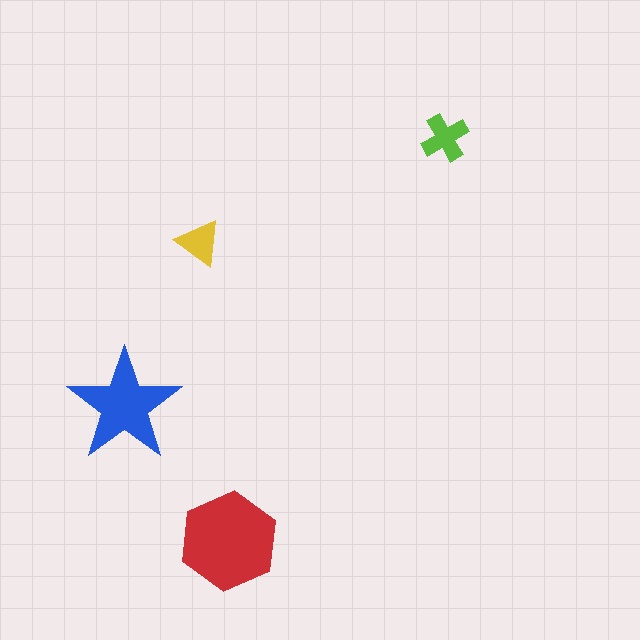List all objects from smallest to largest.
The yellow triangle, the lime cross, the blue star, the red hexagon.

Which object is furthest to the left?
The blue star is leftmost.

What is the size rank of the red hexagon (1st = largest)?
1st.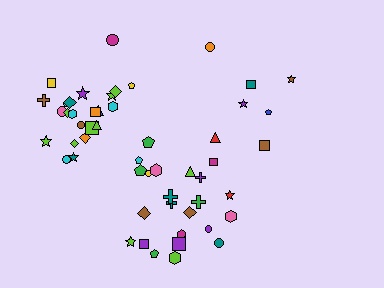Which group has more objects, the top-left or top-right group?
The top-left group.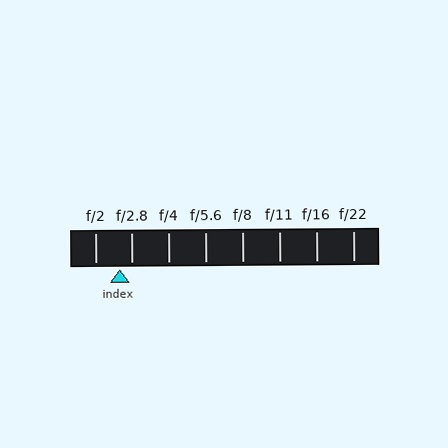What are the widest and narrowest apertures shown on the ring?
The widest aperture shown is f/2 and the narrowest is f/22.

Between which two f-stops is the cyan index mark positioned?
The index mark is between f/2 and f/2.8.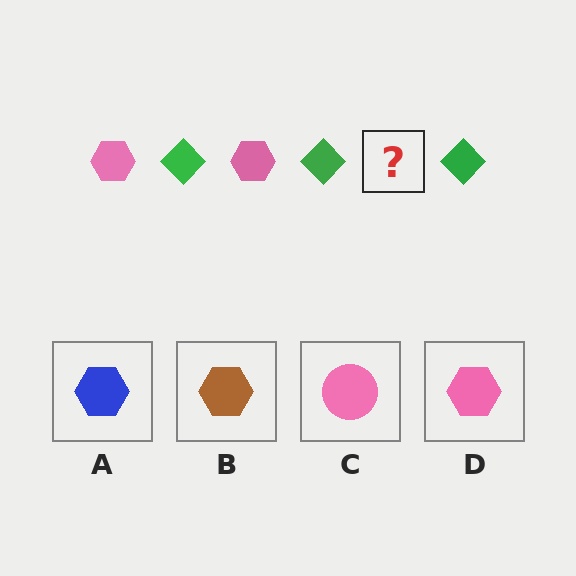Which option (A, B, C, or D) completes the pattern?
D.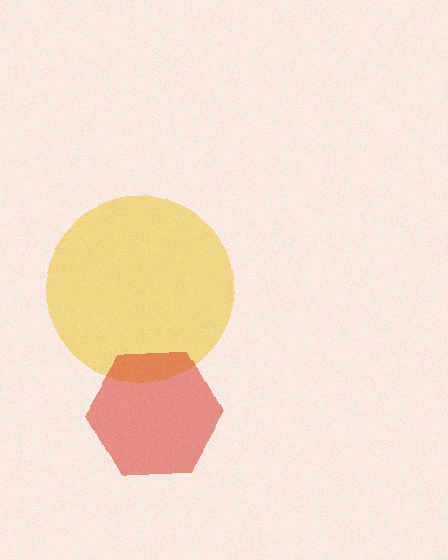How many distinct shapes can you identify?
There are 2 distinct shapes: a yellow circle, a red hexagon.